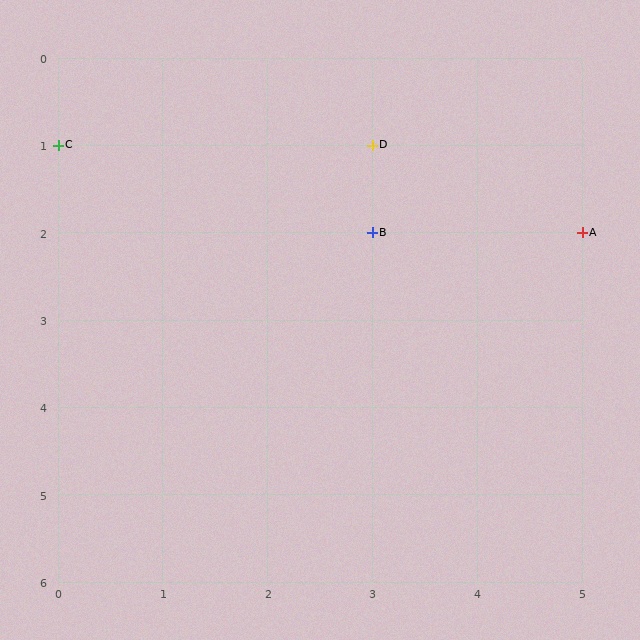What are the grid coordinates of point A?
Point A is at grid coordinates (5, 2).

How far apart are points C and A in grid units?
Points C and A are 5 columns and 1 row apart (about 5.1 grid units diagonally).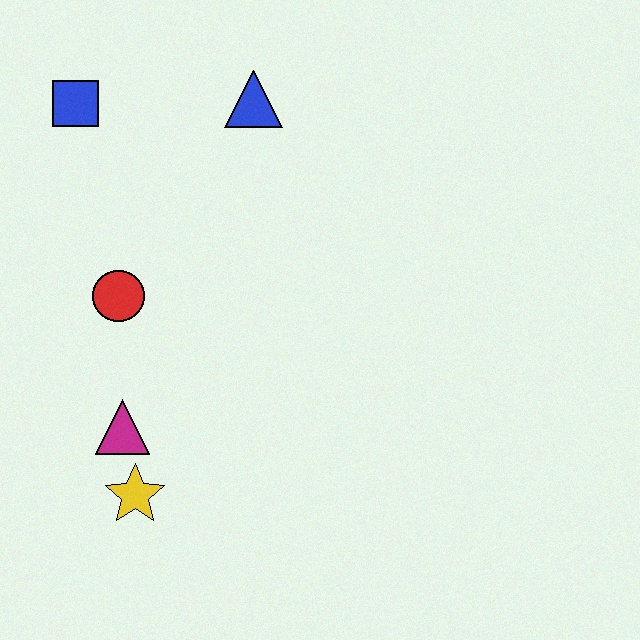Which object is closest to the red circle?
The magenta triangle is closest to the red circle.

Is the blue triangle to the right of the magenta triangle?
Yes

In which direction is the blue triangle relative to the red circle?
The blue triangle is above the red circle.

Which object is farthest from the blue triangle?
The yellow star is farthest from the blue triangle.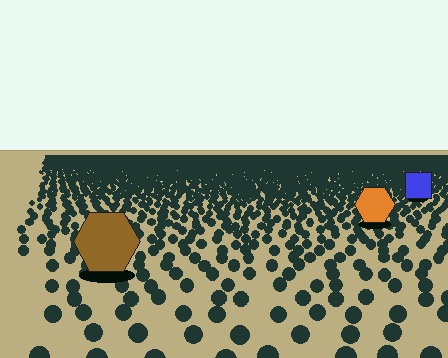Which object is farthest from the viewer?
The blue square is farthest from the viewer. It appears smaller and the ground texture around it is denser.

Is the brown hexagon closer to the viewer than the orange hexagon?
Yes. The brown hexagon is closer — you can tell from the texture gradient: the ground texture is coarser near it.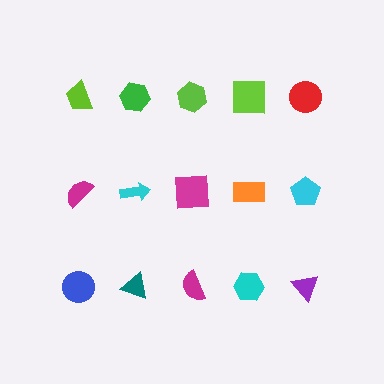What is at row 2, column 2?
A cyan arrow.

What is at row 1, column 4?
A lime square.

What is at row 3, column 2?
A teal triangle.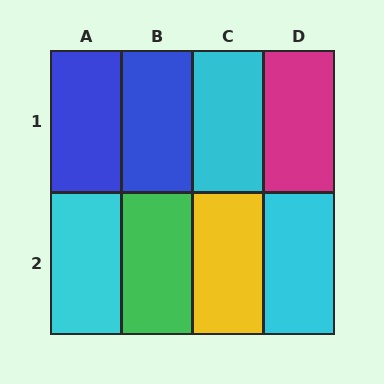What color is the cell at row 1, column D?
Magenta.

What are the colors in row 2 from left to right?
Cyan, green, yellow, cyan.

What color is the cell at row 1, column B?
Blue.